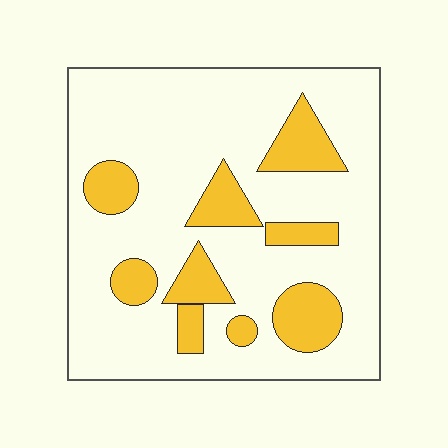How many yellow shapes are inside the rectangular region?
9.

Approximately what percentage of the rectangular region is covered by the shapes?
Approximately 20%.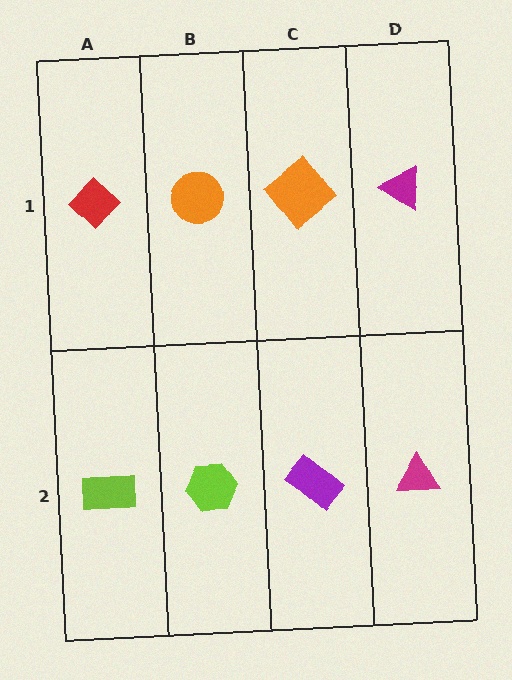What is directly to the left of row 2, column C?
A lime hexagon.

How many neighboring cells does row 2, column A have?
2.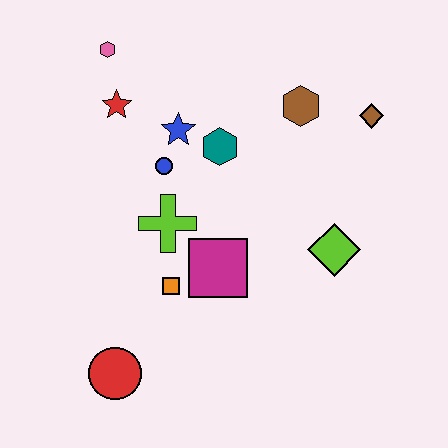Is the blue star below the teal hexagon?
No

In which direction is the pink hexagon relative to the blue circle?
The pink hexagon is above the blue circle.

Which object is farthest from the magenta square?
The pink hexagon is farthest from the magenta square.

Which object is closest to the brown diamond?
The brown hexagon is closest to the brown diamond.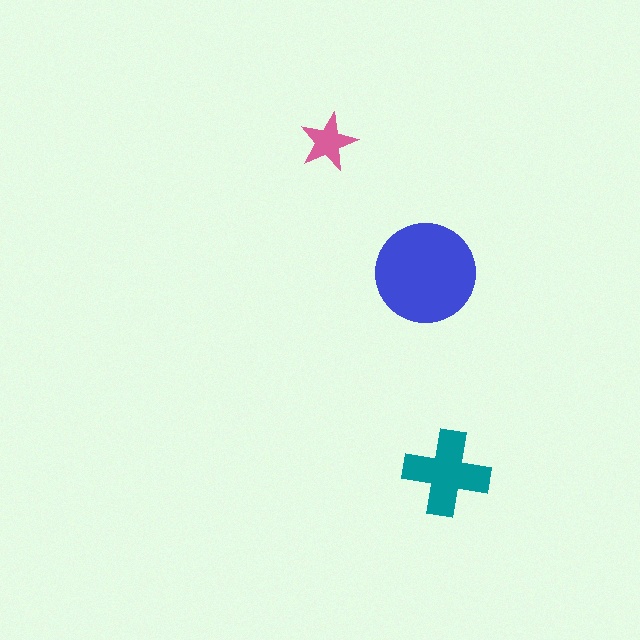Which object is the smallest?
The pink star.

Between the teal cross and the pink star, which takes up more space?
The teal cross.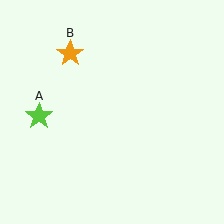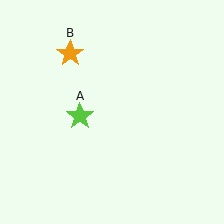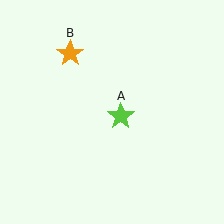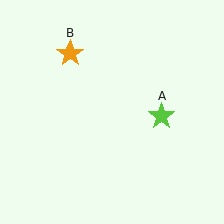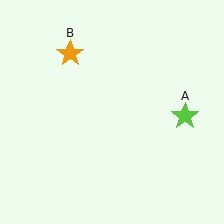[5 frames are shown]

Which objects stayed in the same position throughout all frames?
Orange star (object B) remained stationary.